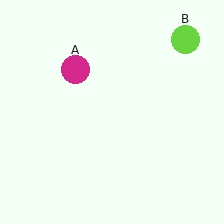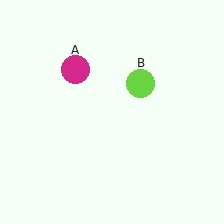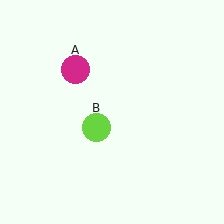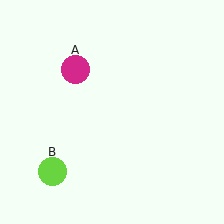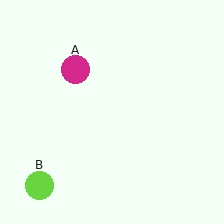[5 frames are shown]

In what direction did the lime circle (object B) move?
The lime circle (object B) moved down and to the left.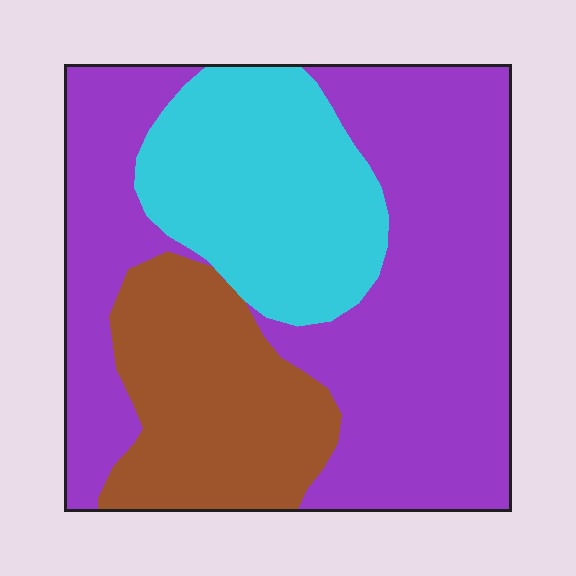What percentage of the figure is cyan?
Cyan covers about 25% of the figure.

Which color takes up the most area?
Purple, at roughly 55%.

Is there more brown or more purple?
Purple.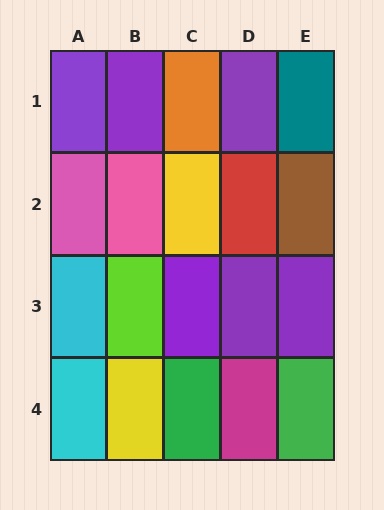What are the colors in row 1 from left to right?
Purple, purple, orange, purple, teal.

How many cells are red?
1 cell is red.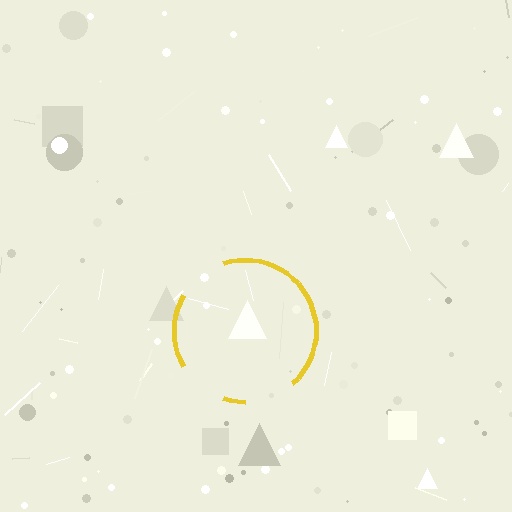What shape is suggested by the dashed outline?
The dashed outline suggests a circle.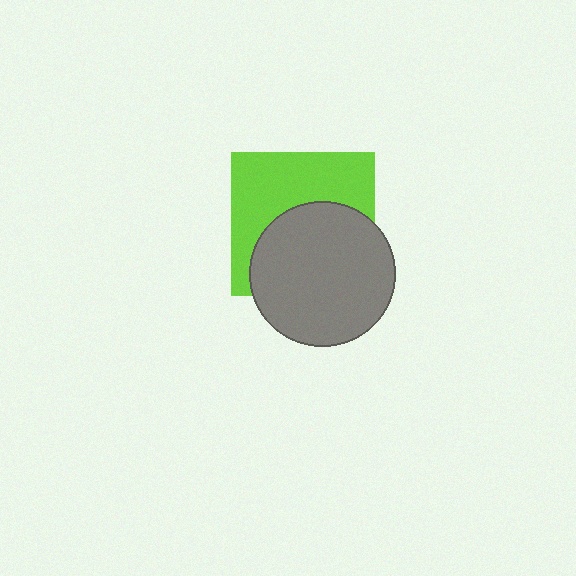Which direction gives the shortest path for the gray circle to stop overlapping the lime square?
Moving down gives the shortest separation.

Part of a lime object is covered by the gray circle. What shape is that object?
It is a square.